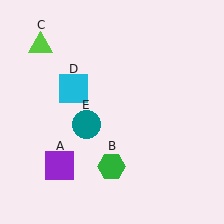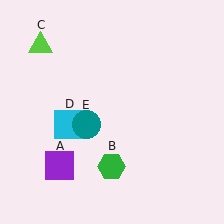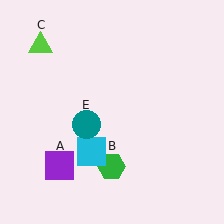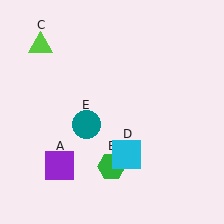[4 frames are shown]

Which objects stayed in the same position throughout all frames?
Purple square (object A) and green hexagon (object B) and lime triangle (object C) and teal circle (object E) remained stationary.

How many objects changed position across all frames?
1 object changed position: cyan square (object D).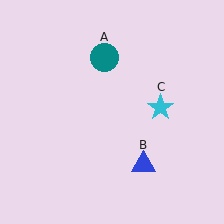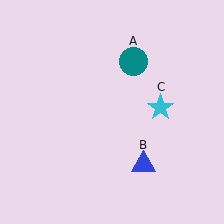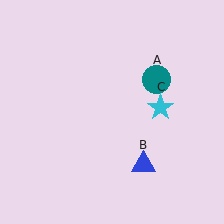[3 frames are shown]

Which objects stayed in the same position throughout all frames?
Blue triangle (object B) and cyan star (object C) remained stationary.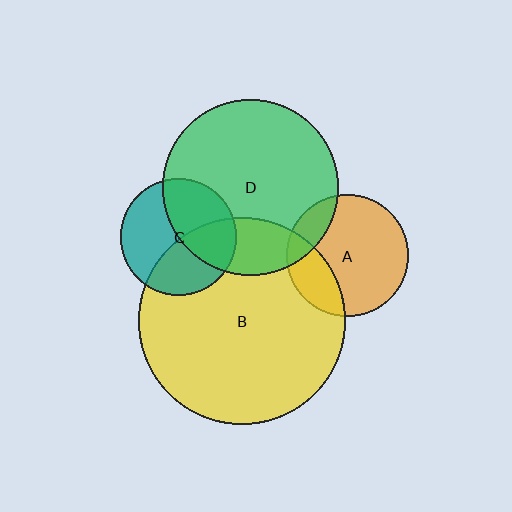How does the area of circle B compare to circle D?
Approximately 1.4 times.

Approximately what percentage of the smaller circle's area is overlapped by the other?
Approximately 15%.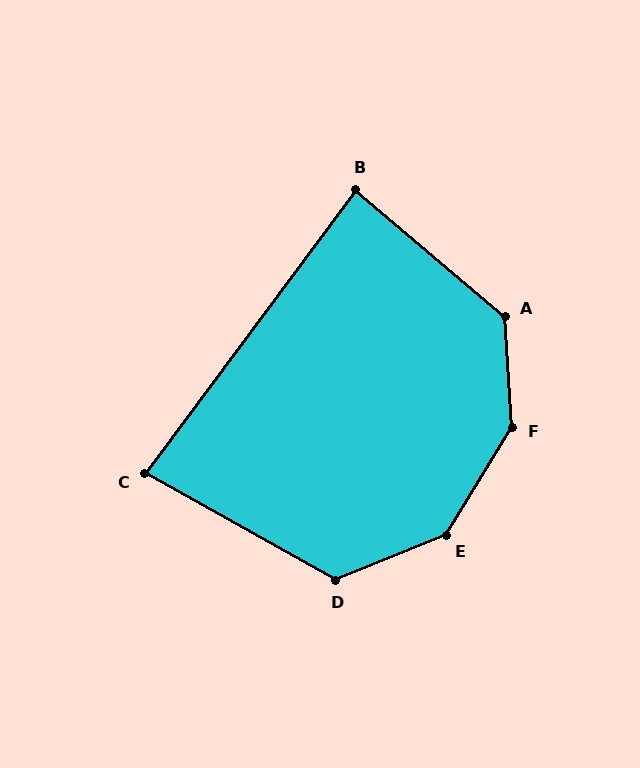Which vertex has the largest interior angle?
F, at approximately 145 degrees.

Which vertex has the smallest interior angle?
C, at approximately 83 degrees.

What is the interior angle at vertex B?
Approximately 86 degrees (approximately right).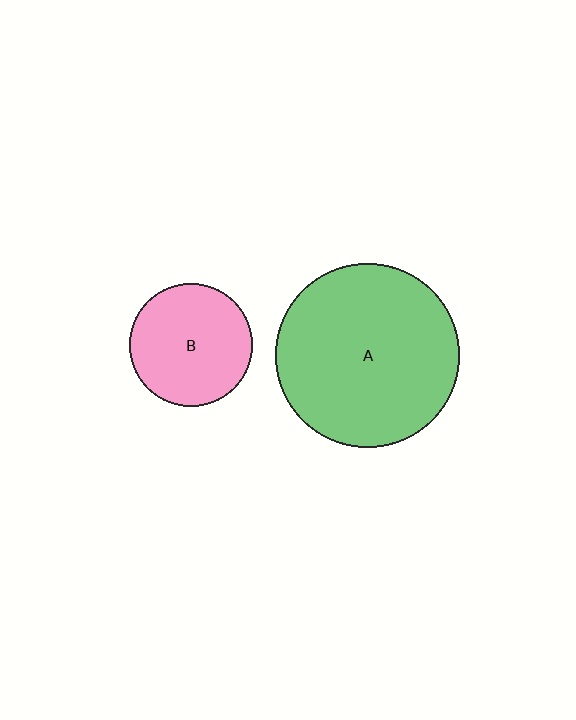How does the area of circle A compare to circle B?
Approximately 2.2 times.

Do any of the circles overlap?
No, none of the circles overlap.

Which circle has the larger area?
Circle A (green).